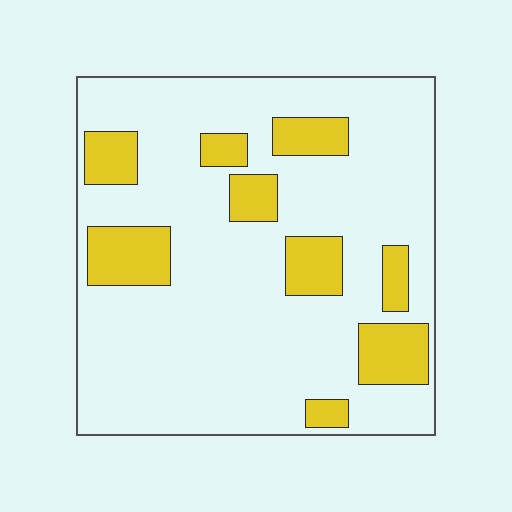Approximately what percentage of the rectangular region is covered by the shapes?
Approximately 20%.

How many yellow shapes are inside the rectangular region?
9.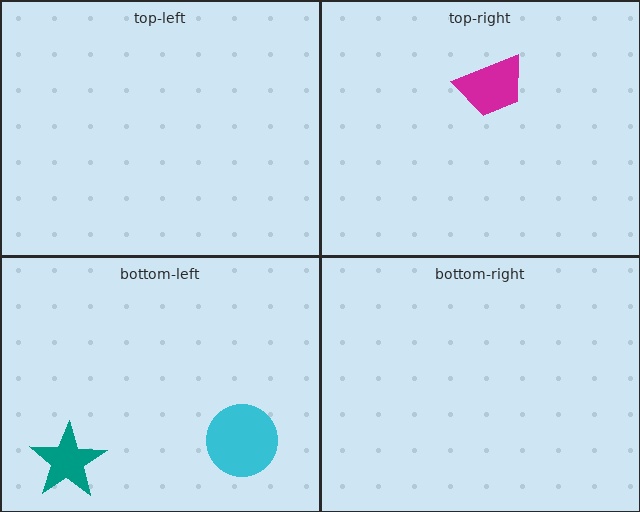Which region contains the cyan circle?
The bottom-left region.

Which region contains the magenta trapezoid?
The top-right region.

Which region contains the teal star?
The bottom-left region.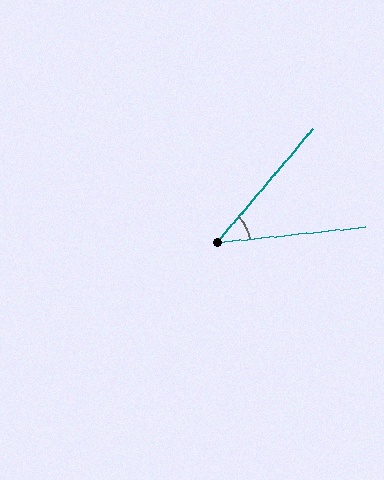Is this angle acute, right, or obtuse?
It is acute.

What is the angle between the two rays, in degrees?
Approximately 44 degrees.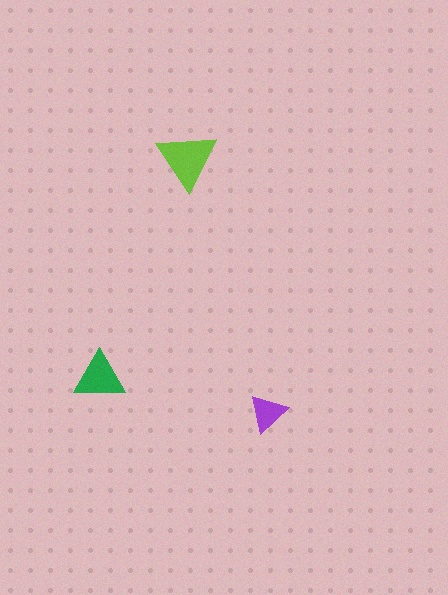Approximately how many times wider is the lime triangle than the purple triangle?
About 1.5 times wider.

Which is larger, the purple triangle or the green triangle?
The green one.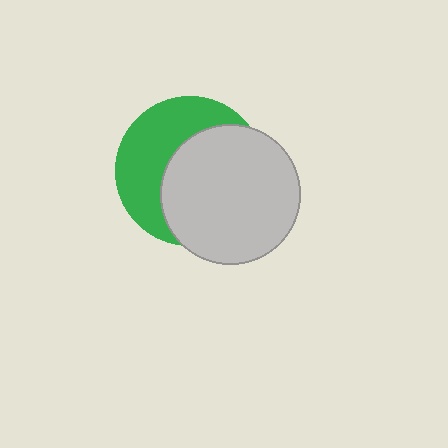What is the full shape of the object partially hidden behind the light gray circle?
The partially hidden object is a green circle.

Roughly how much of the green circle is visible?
A small part of it is visible (roughly 44%).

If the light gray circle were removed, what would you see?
You would see the complete green circle.